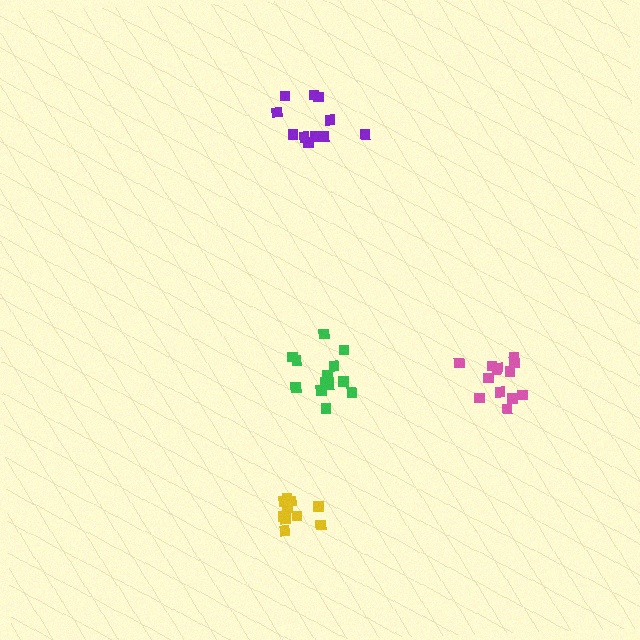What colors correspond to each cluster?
The clusters are colored: purple, pink, yellow, green.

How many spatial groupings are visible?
There are 4 spatial groupings.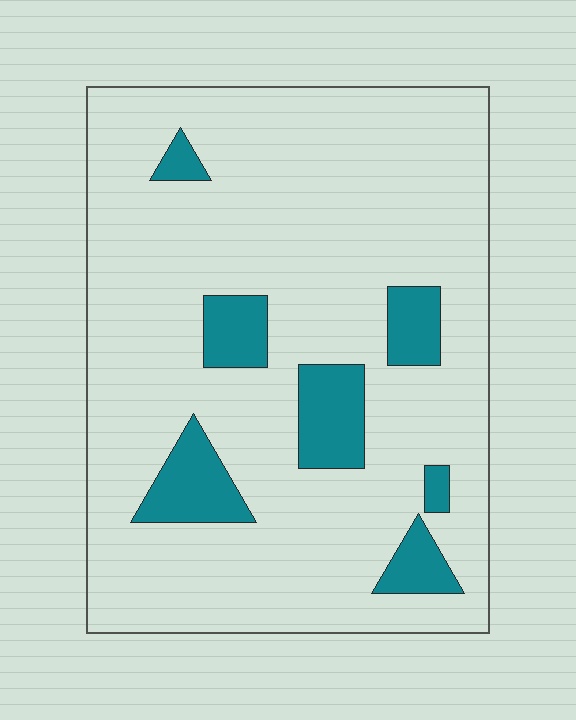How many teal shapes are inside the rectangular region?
7.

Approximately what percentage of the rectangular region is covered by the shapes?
Approximately 15%.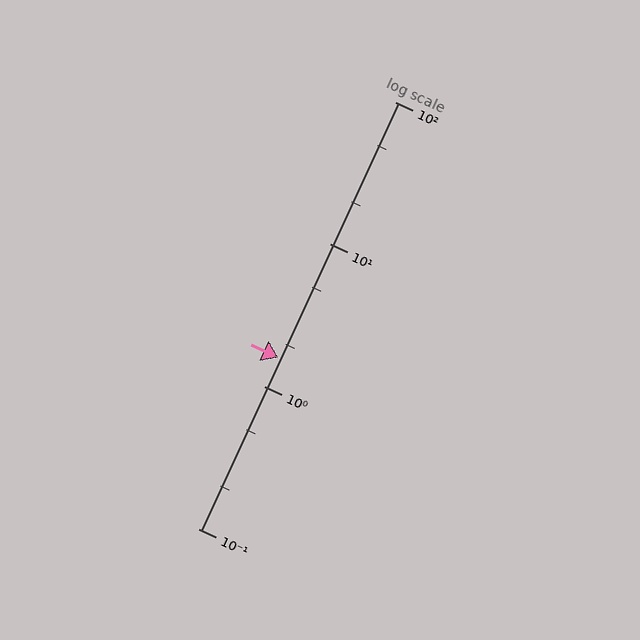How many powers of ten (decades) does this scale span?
The scale spans 3 decades, from 0.1 to 100.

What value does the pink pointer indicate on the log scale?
The pointer indicates approximately 1.6.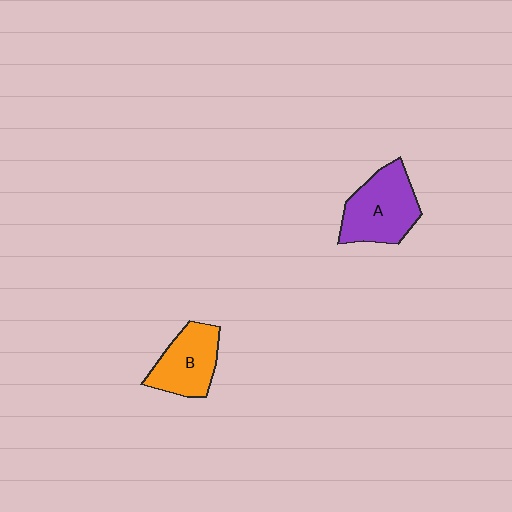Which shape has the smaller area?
Shape B (orange).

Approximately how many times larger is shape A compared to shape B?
Approximately 1.2 times.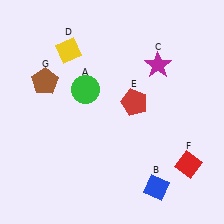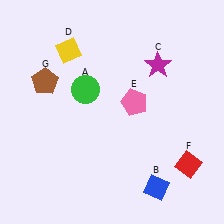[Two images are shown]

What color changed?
The pentagon (E) changed from red in Image 1 to pink in Image 2.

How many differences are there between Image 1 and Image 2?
There is 1 difference between the two images.